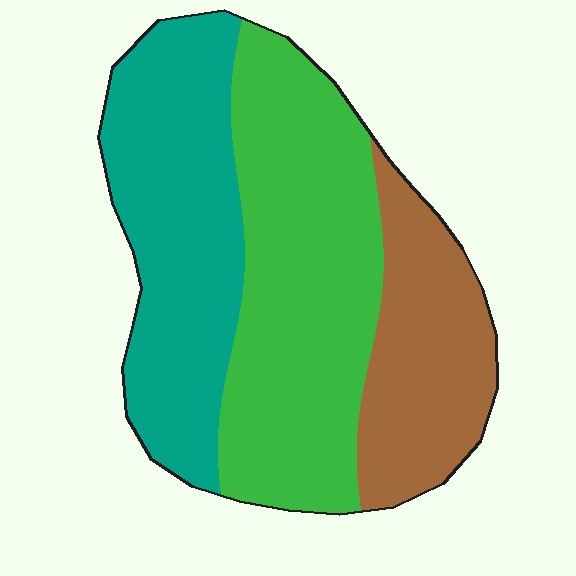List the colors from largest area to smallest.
From largest to smallest: green, teal, brown.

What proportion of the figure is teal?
Teal takes up between a third and a half of the figure.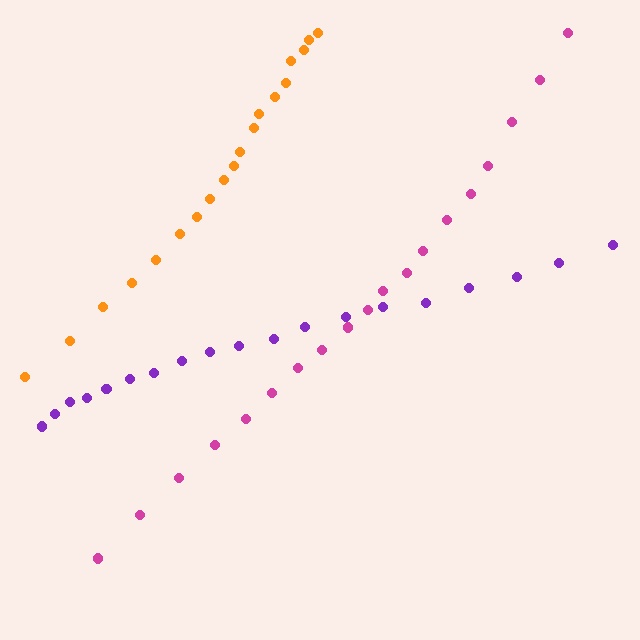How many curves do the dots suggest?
There are 3 distinct paths.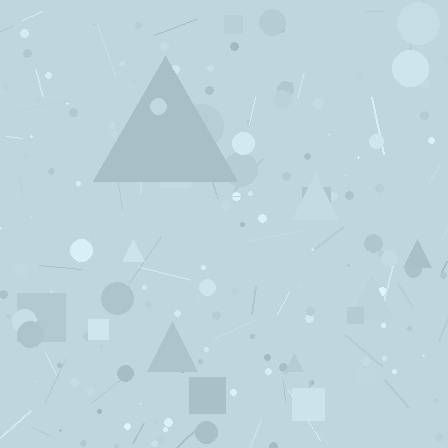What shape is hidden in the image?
A triangle is hidden in the image.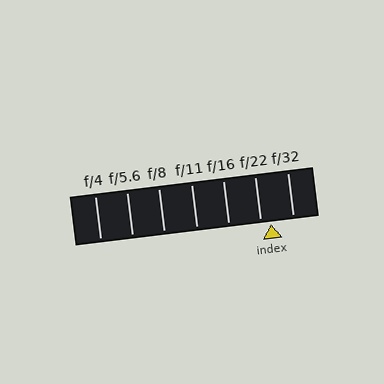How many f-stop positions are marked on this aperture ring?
There are 7 f-stop positions marked.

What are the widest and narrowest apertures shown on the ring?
The widest aperture shown is f/4 and the narrowest is f/32.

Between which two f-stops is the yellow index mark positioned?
The index mark is between f/22 and f/32.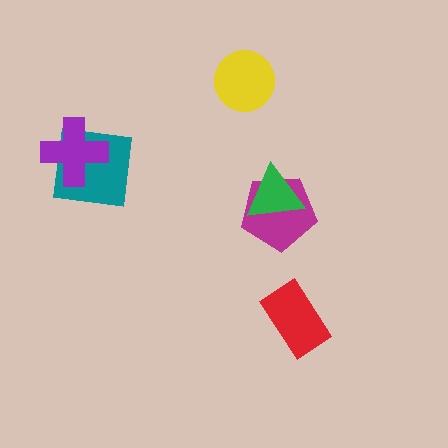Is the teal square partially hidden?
Yes, it is partially covered by another shape.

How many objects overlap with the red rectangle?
0 objects overlap with the red rectangle.